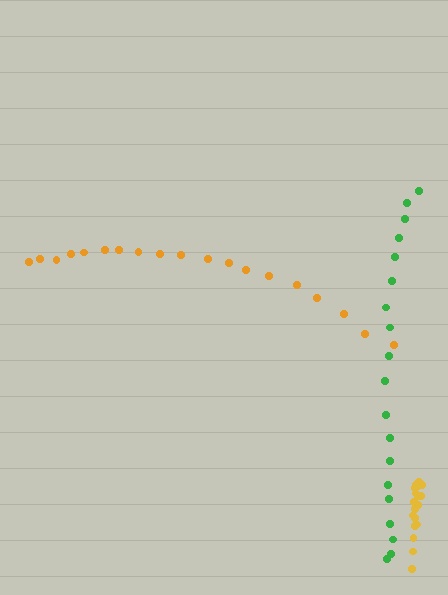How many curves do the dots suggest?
There are 3 distinct paths.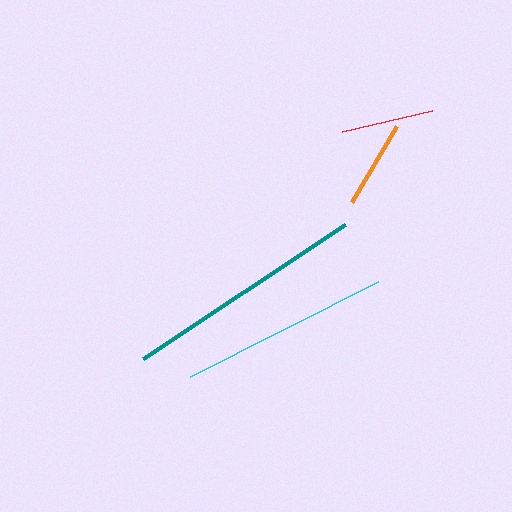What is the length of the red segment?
The red segment is approximately 93 pixels long.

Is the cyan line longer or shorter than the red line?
The cyan line is longer than the red line.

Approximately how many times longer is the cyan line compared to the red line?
The cyan line is approximately 2.3 times the length of the red line.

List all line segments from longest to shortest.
From longest to shortest: teal, cyan, red, orange.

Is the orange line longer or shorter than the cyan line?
The cyan line is longer than the orange line.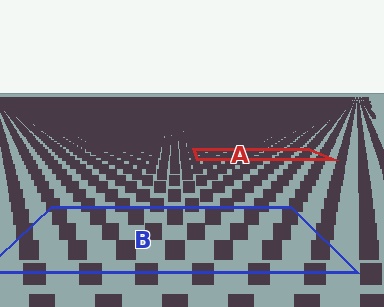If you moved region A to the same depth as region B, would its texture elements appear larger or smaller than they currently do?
They would appear larger. At a closer depth, the same texture elements are projected at a bigger on-screen size.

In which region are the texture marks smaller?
The texture marks are smaller in region A, because it is farther away.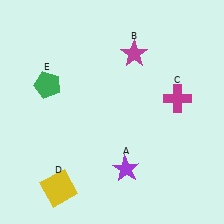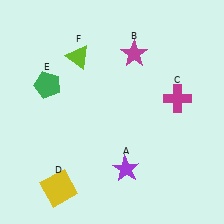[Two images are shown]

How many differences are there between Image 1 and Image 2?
There is 1 difference between the two images.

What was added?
A lime triangle (F) was added in Image 2.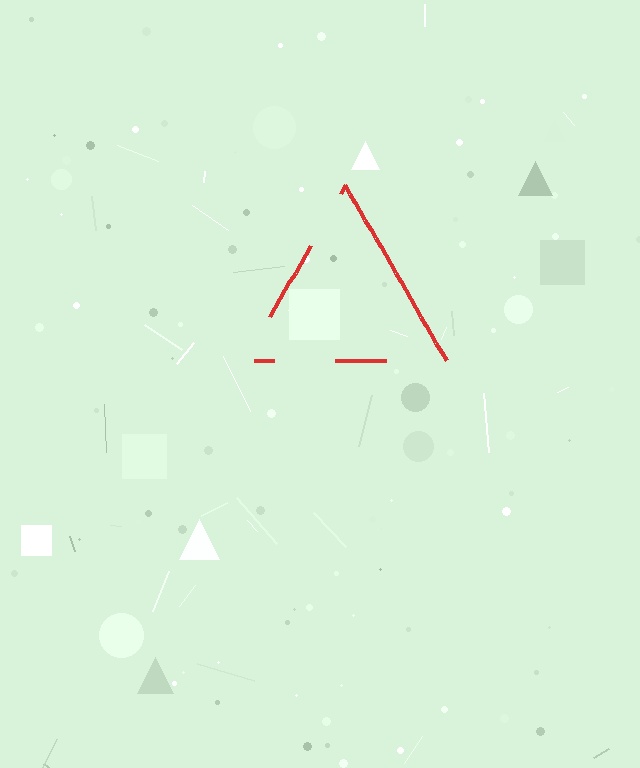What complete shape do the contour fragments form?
The contour fragments form a triangle.